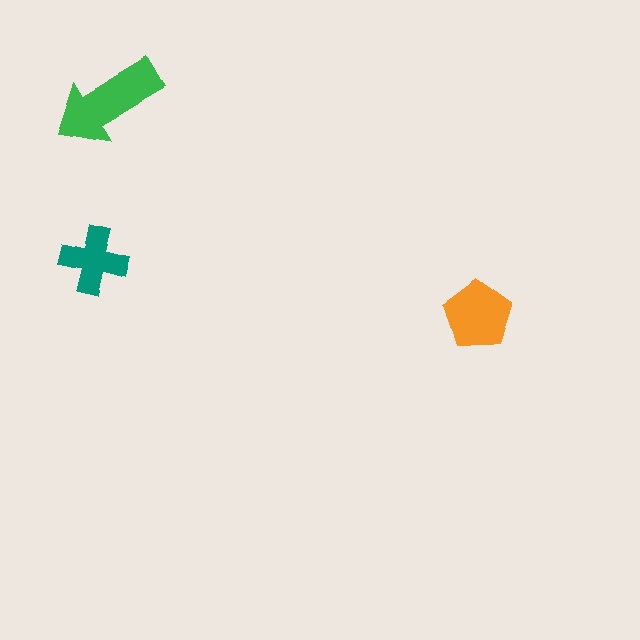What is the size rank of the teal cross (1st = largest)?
3rd.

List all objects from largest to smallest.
The green arrow, the orange pentagon, the teal cross.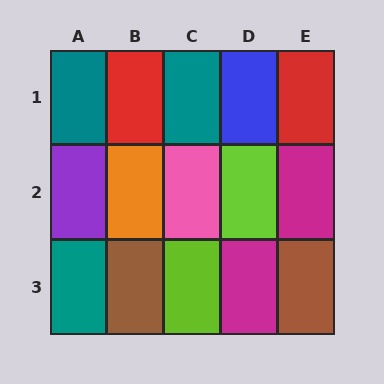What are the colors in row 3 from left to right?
Teal, brown, lime, magenta, brown.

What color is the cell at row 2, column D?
Lime.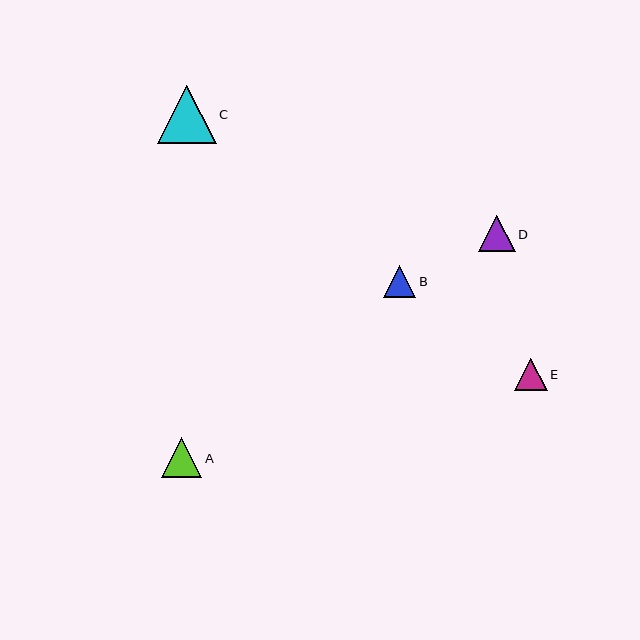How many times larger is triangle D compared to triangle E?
Triangle D is approximately 1.1 times the size of triangle E.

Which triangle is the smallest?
Triangle B is the smallest with a size of approximately 32 pixels.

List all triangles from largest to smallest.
From largest to smallest: C, A, D, E, B.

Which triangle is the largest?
Triangle C is the largest with a size of approximately 58 pixels.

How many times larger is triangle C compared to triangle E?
Triangle C is approximately 1.8 times the size of triangle E.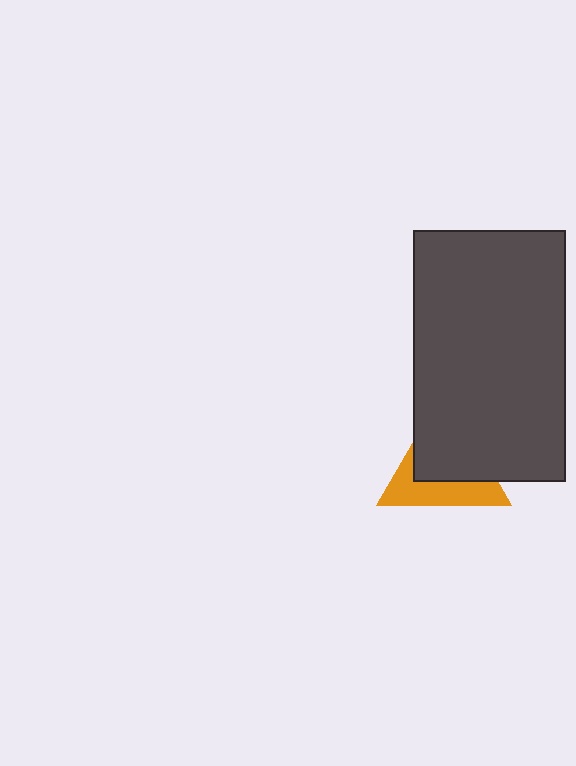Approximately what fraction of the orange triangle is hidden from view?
Roughly 57% of the orange triangle is hidden behind the dark gray rectangle.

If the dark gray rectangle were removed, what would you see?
You would see the complete orange triangle.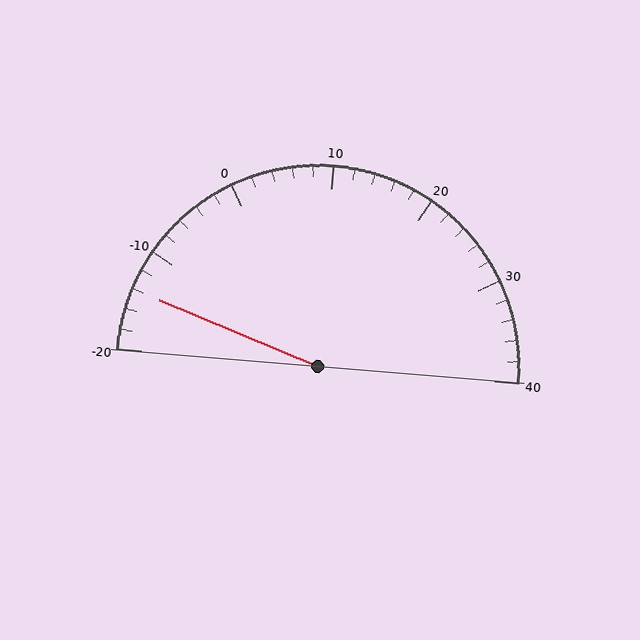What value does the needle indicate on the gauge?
The needle indicates approximately -14.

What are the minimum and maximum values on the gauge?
The gauge ranges from -20 to 40.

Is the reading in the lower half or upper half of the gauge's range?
The reading is in the lower half of the range (-20 to 40).